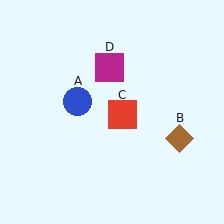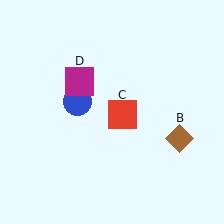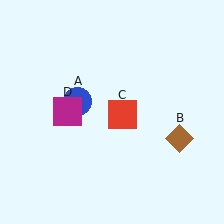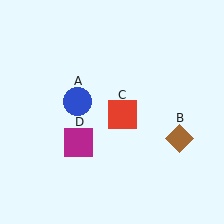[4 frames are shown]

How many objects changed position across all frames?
1 object changed position: magenta square (object D).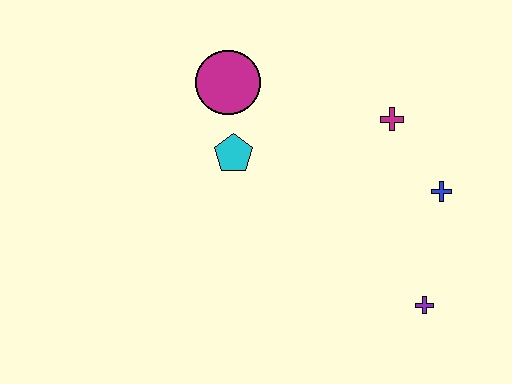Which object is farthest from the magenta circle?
The purple cross is farthest from the magenta circle.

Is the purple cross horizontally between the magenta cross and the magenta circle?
No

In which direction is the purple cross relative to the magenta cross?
The purple cross is below the magenta cross.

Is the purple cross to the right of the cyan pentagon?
Yes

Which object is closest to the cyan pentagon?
The magenta circle is closest to the cyan pentagon.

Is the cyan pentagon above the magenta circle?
No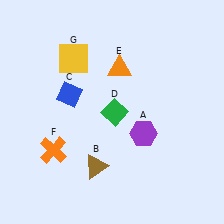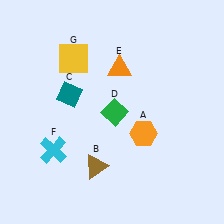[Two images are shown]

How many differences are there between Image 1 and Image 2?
There are 3 differences between the two images.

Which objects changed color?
A changed from purple to orange. C changed from blue to teal. F changed from orange to cyan.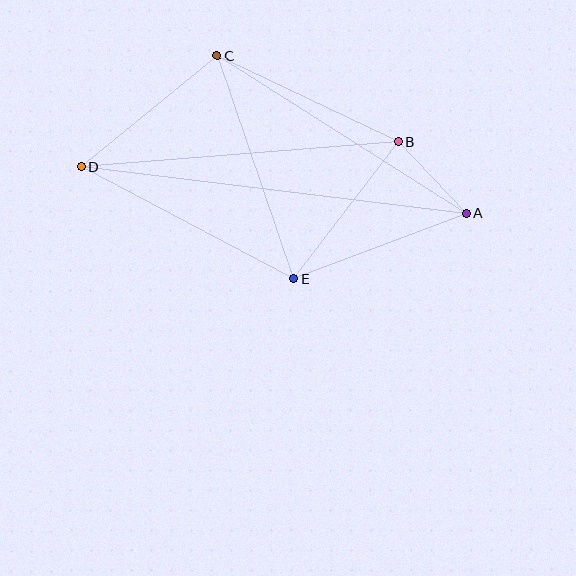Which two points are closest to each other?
Points A and B are closest to each other.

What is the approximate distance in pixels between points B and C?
The distance between B and C is approximately 200 pixels.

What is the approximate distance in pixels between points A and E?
The distance between A and E is approximately 184 pixels.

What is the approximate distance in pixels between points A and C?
The distance between A and C is approximately 294 pixels.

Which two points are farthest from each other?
Points A and D are farthest from each other.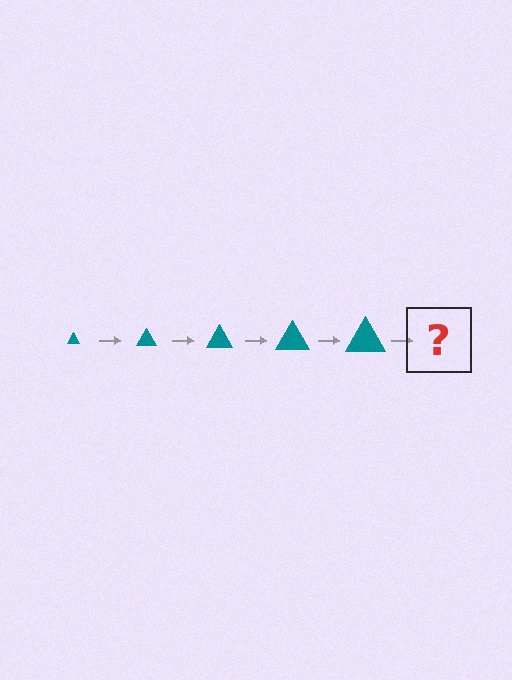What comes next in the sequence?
The next element should be a teal triangle, larger than the previous one.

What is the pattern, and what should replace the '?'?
The pattern is that the triangle gets progressively larger each step. The '?' should be a teal triangle, larger than the previous one.